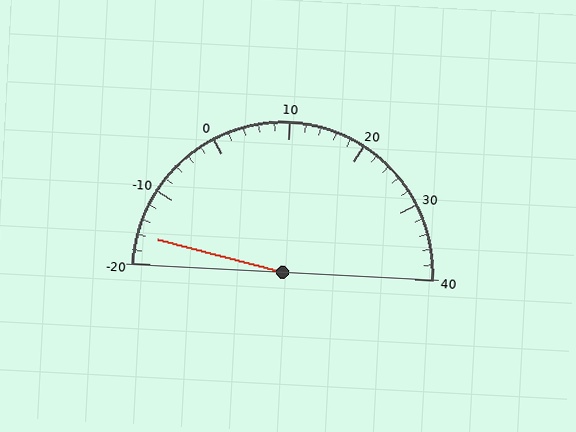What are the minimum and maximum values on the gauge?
The gauge ranges from -20 to 40.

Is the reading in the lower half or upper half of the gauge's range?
The reading is in the lower half of the range (-20 to 40).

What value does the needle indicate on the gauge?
The needle indicates approximately -16.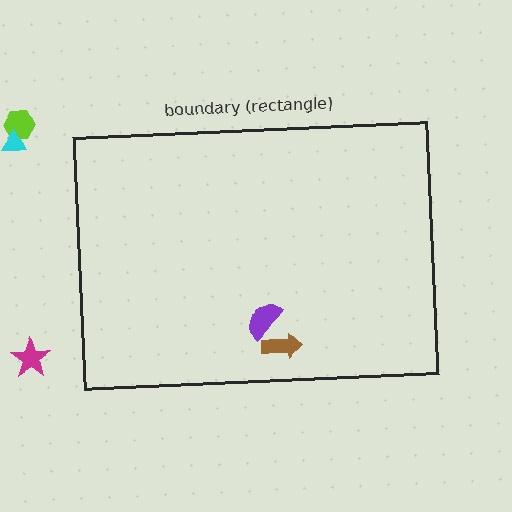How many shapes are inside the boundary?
2 inside, 3 outside.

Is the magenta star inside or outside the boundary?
Outside.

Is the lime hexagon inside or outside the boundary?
Outside.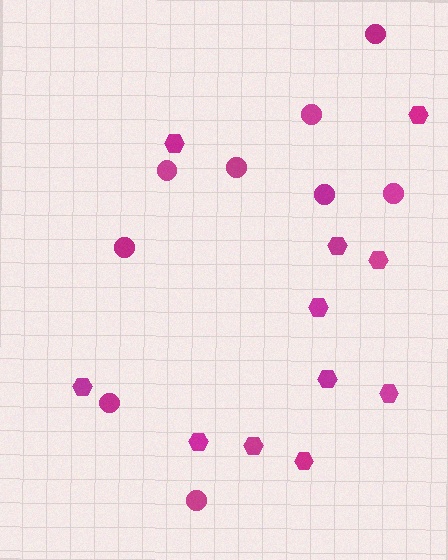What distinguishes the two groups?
There are 2 groups: one group of hexagons (11) and one group of circles (9).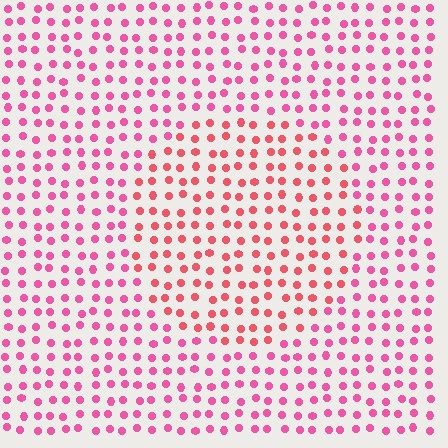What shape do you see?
I see a circle.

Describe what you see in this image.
The image is filled with small pink elements in a uniform arrangement. A circle-shaped region is visible where the elements are tinted to a slightly different hue, forming a subtle color boundary.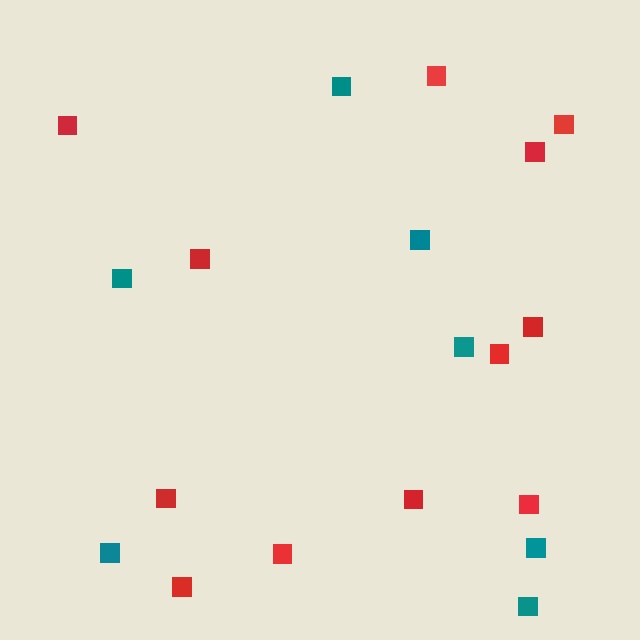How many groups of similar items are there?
There are 2 groups: one group of red squares (12) and one group of teal squares (7).